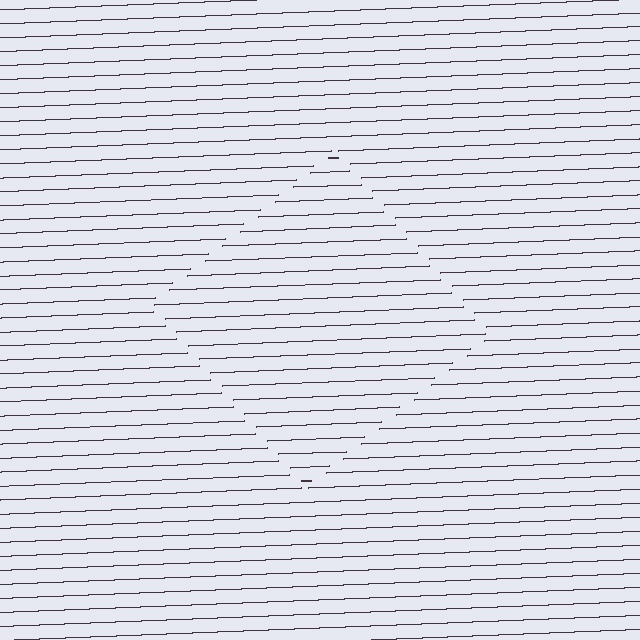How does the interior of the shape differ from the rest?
The interior of the shape contains the same grating, shifted by half a period — the contour is defined by the phase discontinuity where line-ends from the inner and outer gratings abut.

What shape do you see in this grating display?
An illusory square. The interior of the shape contains the same grating, shifted by half a period — the contour is defined by the phase discontinuity where line-ends from the inner and outer gratings abut.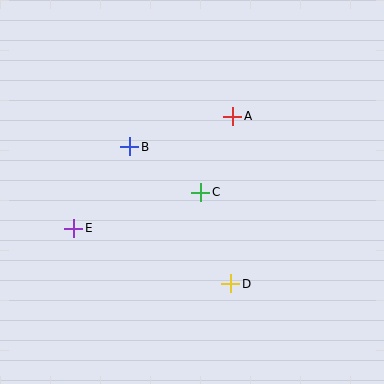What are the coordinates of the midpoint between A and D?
The midpoint between A and D is at (232, 200).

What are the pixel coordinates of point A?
Point A is at (233, 116).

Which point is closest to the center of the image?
Point C at (201, 192) is closest to the center.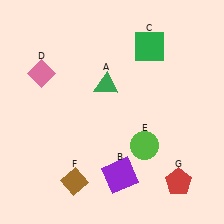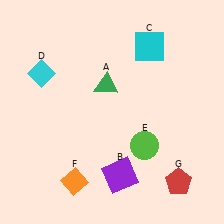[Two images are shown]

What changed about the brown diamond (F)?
In Image 1, F is brown. In Image 2, it changed to orange.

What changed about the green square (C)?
In Image 1, C is green. In Image 2, it changed to cyan.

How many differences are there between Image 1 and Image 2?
There are 3 differences between the two images.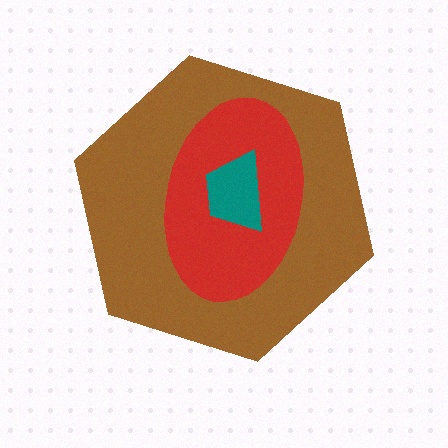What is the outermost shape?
The brown hexagon.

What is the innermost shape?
The teal trapezoid.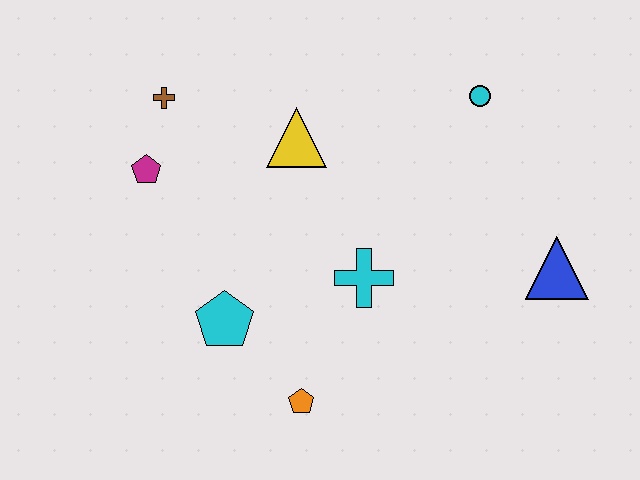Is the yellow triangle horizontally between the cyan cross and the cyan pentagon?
Yes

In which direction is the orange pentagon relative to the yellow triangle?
The orange pentagon is below the yellow triangle.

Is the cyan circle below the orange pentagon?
No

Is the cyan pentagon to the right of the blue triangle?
No